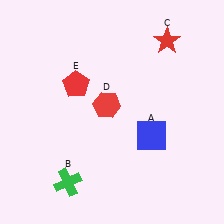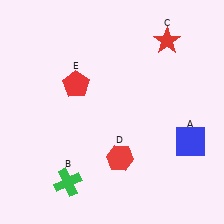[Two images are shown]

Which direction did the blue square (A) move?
The blue square (A) moved right.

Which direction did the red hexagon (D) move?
The red hexagon (D) moved down.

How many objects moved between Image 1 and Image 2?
2 objects moved between the two images.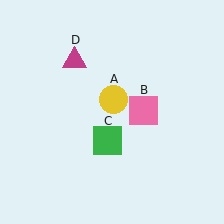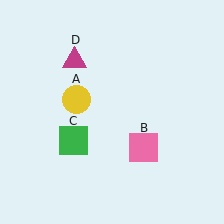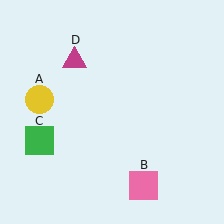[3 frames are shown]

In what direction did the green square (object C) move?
The green square (object C) moved left.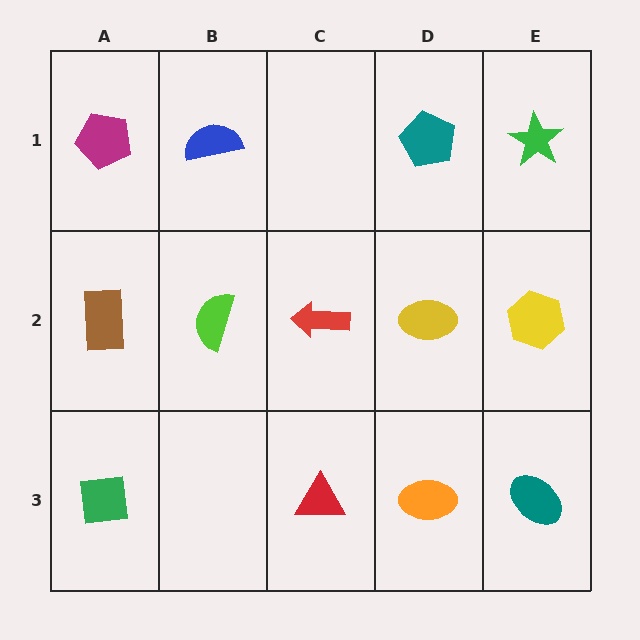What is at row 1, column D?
A teal pentagon.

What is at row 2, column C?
A red arrow.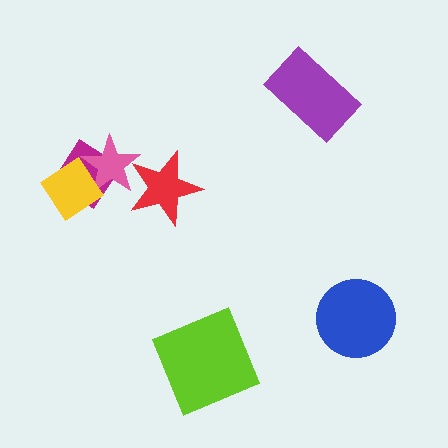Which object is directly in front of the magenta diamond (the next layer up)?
The pink star is directly in front of the magenta diamond.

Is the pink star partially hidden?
Yes, it is partially covered by another shape.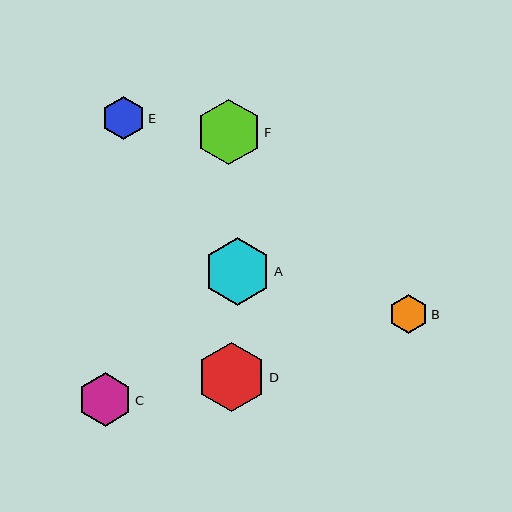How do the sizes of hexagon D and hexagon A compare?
Hexagon D and hexagon A are approximately the same size.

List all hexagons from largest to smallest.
From largest to smallest: D, A, F, C, E, B.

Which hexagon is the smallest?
Hexagon B is the smallest with a size of approximately 39 pixels.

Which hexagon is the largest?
Hexagon D is the largest with a size of approximately 69 pixels.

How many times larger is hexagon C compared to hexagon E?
Hexagon C is approximately 1.2 times the size of hexagon E.